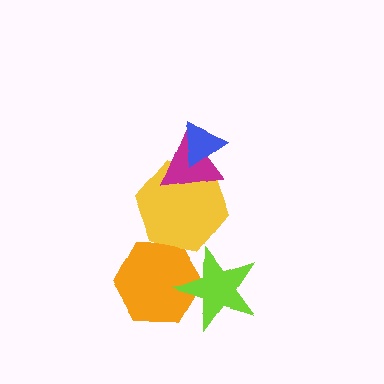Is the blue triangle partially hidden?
No, no other shape covers it.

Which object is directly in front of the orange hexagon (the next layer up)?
The yellow hexagon is directly in front of the orange hexagon.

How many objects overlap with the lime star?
1 object overlaps with the lime star.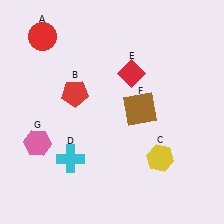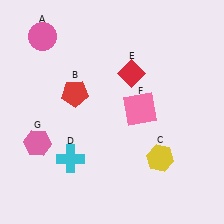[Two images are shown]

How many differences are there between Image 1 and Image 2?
There are 2 differences between the two images.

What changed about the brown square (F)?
In Image 1, F is brown. In Image 2, it changed to pink.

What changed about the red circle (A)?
In Image 1, A is red. In Image 2, it changed to pink.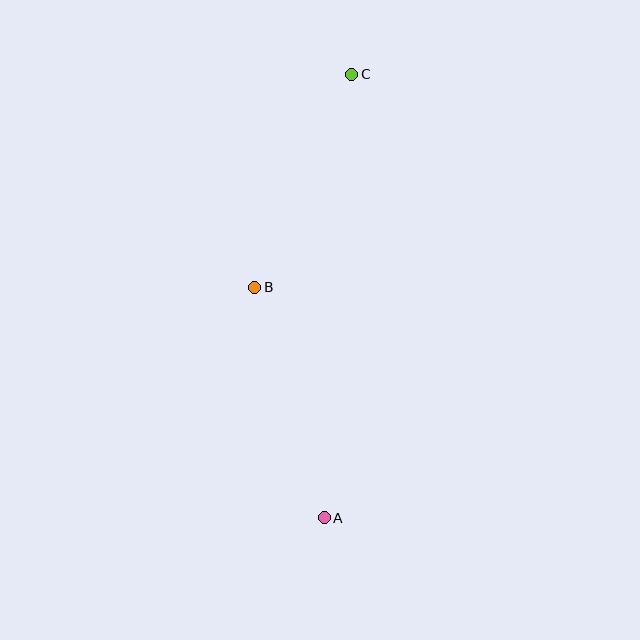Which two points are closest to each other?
Points B and C are closest to each other.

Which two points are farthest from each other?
Points A and C are farthest from each other.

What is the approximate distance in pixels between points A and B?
The distance between A and B is approximately 241 pixels.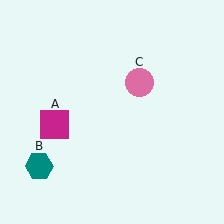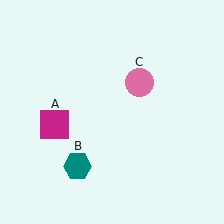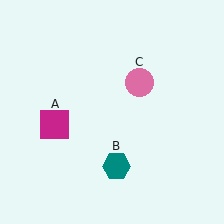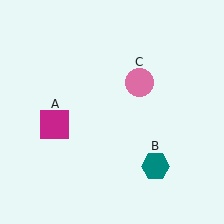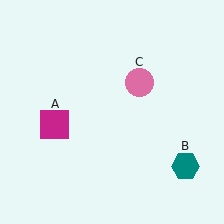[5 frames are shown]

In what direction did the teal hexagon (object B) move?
The teal hexagon (object B) moved right.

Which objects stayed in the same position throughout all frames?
Magenta square (object A) and pink circle (object C) remained stationary.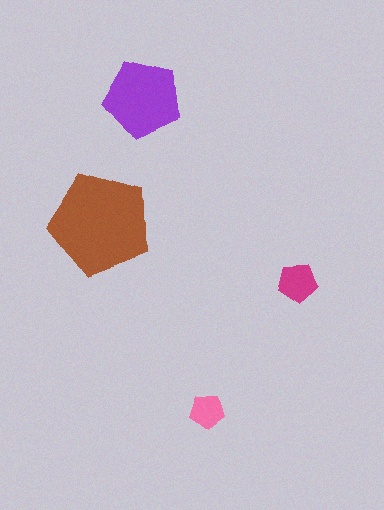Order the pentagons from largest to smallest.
the brown one, the purple one, the magenta one, the pink one.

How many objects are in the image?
There are 4 objects in the image.